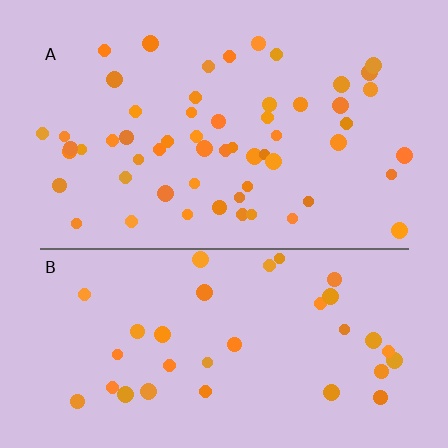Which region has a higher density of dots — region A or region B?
A (the top).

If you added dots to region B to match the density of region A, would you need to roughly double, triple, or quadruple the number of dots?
Approximately double.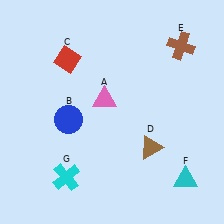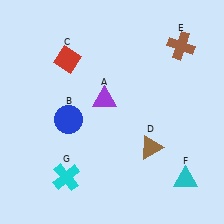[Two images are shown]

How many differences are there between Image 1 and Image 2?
There is 1 difference between the two images.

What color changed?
The triangle (A) changed from pink in Image 1 to purple in Image 2.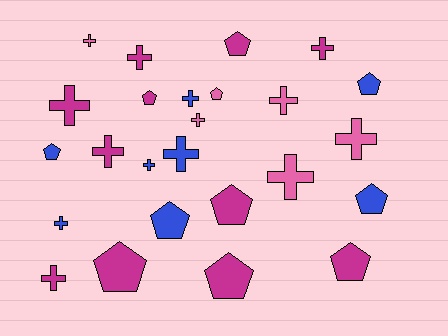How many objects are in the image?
There are 25 objects.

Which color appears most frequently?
Magenta, with 11 objects.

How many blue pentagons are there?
There are 4 blue pentagons.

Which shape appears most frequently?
Cross, with 14 objects.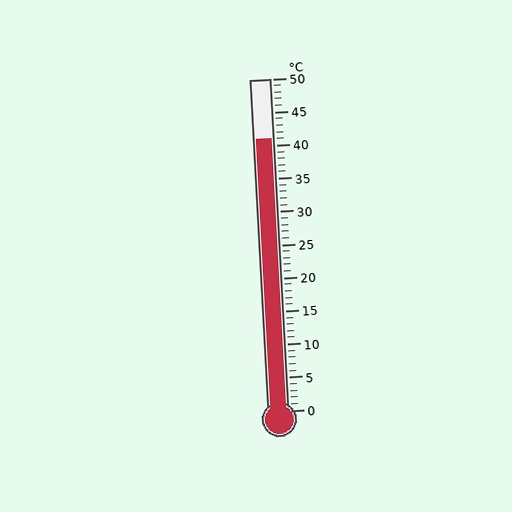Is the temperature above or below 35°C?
The temperature is above 35°C.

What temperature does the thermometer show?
The thermometer shows approximately 41°C.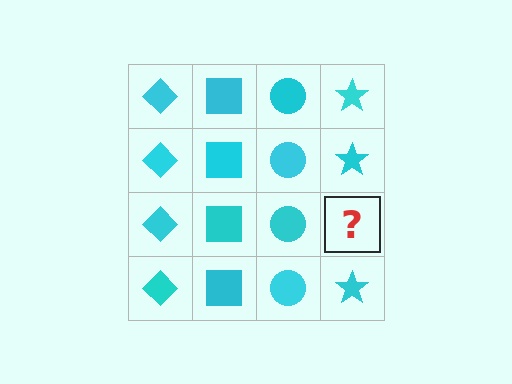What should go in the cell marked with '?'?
The missing cell should contain a cyan star.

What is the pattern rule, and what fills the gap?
The rule is that each column has a consistent shape. The gap should be filled with a cyan star.